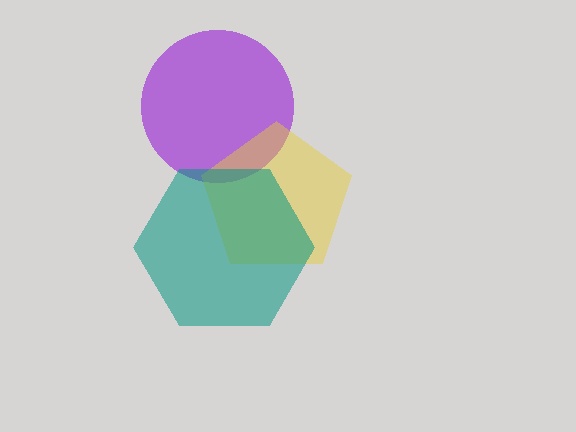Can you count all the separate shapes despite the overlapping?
Yes, there are 3 separate shapes.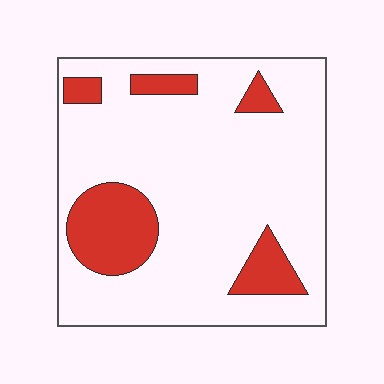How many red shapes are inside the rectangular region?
5.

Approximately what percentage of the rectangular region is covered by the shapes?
Approximately 20%.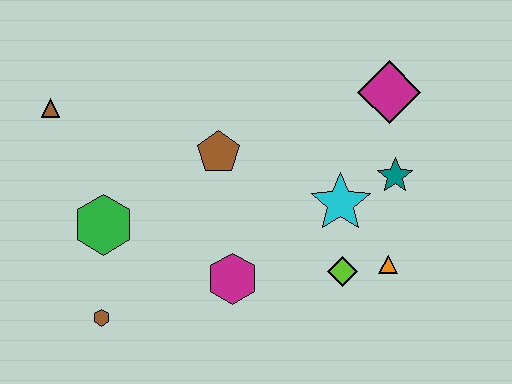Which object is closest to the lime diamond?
The orange triangle is closest to the lime diamond.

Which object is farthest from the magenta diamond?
The brown hexagon is farthest from the magenta diamond.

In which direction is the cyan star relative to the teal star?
The cyan star is to the left of the teal star.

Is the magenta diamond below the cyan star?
No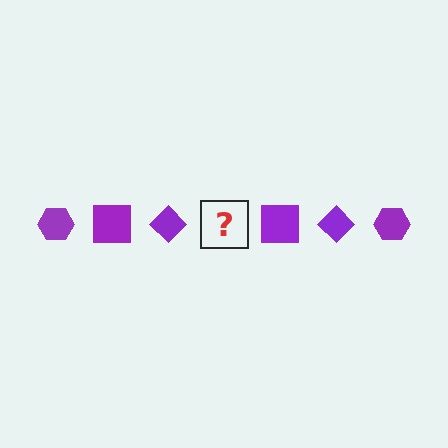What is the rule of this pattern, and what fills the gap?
The rule is that the pattern cycles through hexagon, square, diamond shapes in purple. The gap should be filled with a purple hexagon.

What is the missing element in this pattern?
The missing element is a purple hexagon.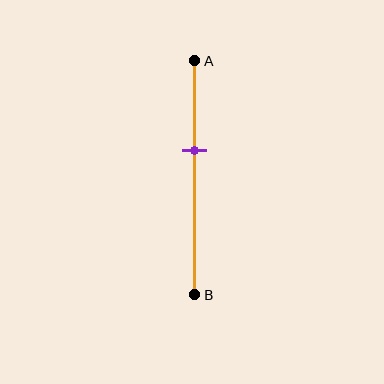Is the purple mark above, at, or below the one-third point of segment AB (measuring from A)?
The purple mark is below the one-third point of segment AB.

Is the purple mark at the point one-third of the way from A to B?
No, the mark is at about 40% from A, not at the 33% one-third point.